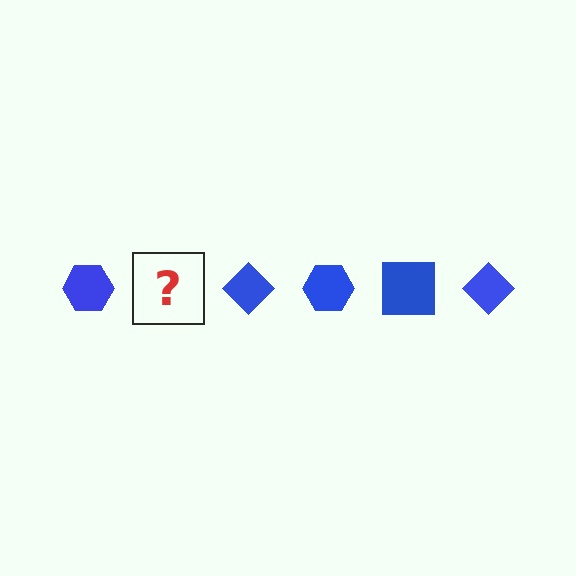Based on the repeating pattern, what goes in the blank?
The blank should be a blue square.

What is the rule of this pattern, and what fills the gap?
The rule is that the pattern cycles through hexagon, square, diamond shapes in blue. The gap should be filled with a blue square.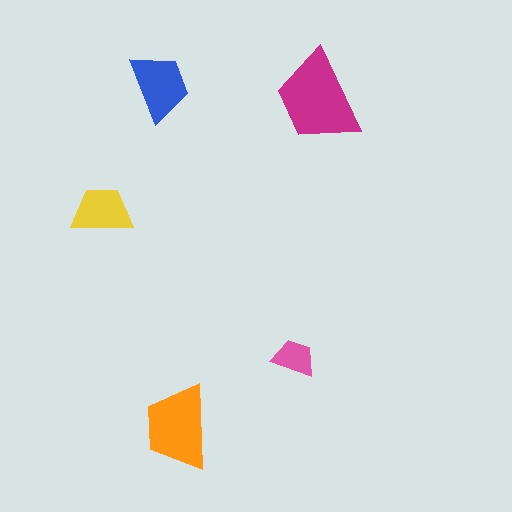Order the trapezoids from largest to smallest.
the magenta one, the orange one, the blue one, the yellow one, the pink one.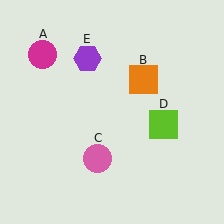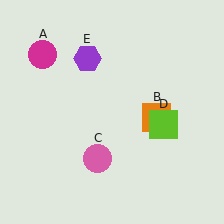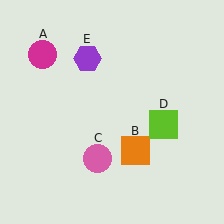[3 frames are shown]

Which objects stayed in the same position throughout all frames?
Magenta circle (object A) and pink circle (object C) and lime square (object D) and purple hexagon (object E) remained stationary.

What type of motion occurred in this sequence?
The orange square (object B) rotated clockwise around the center of the scene.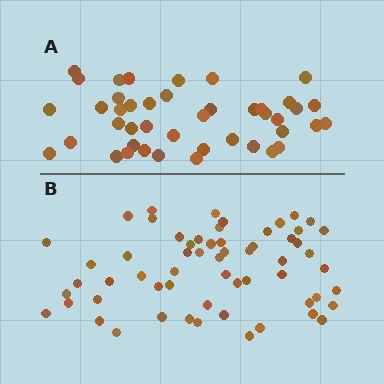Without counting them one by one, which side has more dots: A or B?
Region B (the bottom region) has more dots.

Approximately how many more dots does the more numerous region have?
Region B has approximately 15 more dots than region A.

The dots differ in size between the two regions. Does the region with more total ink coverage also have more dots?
No. Region A has more total ink coverage because its dots are larger, but region B actually contains more individual dots. Total area can be misleading — the number of items is what matters here.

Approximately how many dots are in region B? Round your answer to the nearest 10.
About 60 dots.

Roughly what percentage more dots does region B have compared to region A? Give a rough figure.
About 40% more.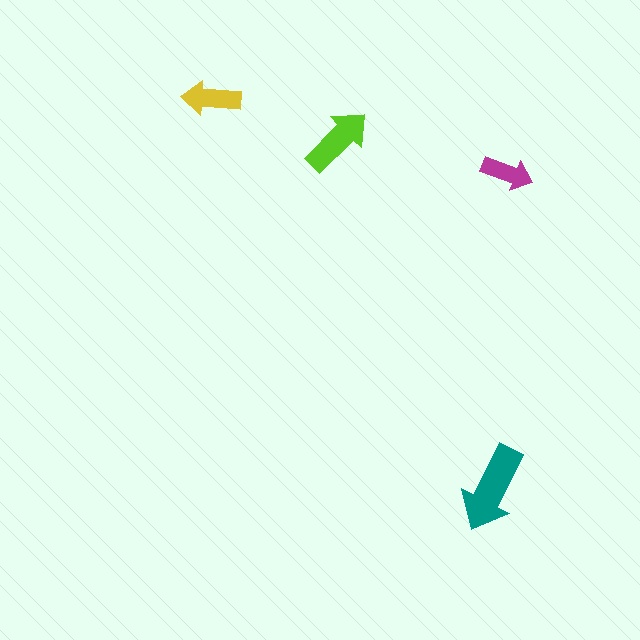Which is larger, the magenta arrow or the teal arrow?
The teal one.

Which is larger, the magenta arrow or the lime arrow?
The lime one.